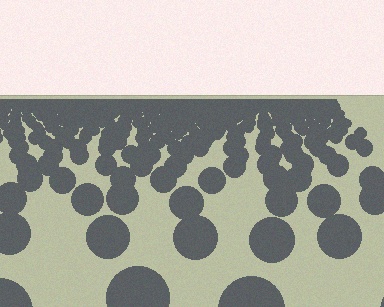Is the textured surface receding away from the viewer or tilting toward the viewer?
The surface is receding away from the viewer. Texture elements get smaller and denser toward the top.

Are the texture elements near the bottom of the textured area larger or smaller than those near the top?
Larger. Near the bottom, elements are closer to the viewer and appear at a bigger on-screen size.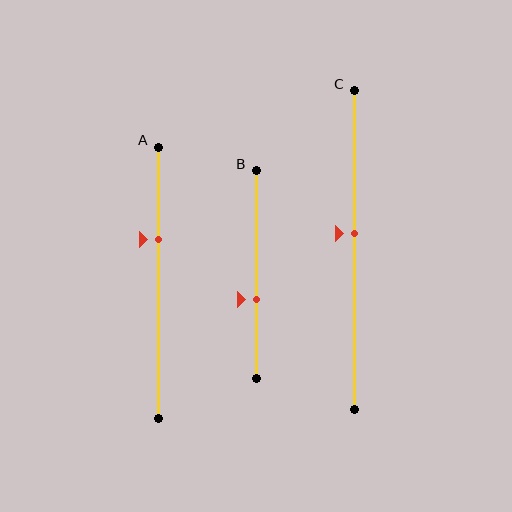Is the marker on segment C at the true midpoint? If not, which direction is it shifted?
No, the marker on segment C is shifted upward by about 5% of the segment length.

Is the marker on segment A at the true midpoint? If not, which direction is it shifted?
No, the marker on segment A is shifted upward by about 16% of the segment length.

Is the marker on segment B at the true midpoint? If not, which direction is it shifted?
No, the marker on segment B is shifted downward by about 12% of the segment length.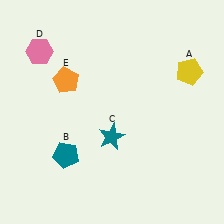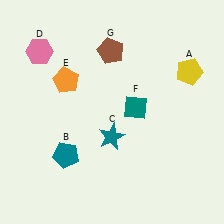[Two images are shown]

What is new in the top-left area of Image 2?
A brown pentagon (G) was added in the top-left area of Image 2.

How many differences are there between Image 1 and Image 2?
There are 2 differences between the two images.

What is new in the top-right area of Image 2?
A teal diamond (F) was added in the top-right area of Image 2.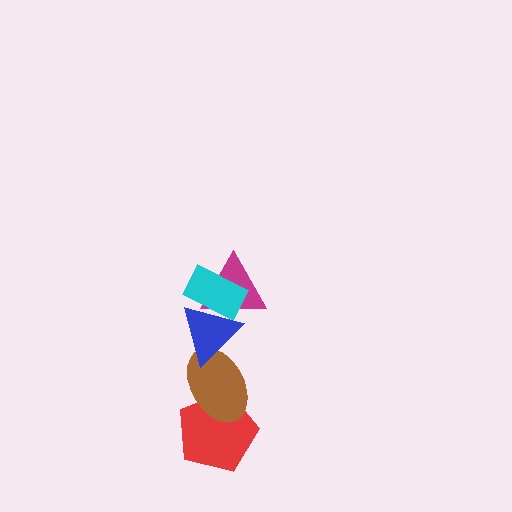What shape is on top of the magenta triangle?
The cyan rectangle is on top of the magenta triangle.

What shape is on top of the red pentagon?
The brown ellipse is on top of the red pentagon.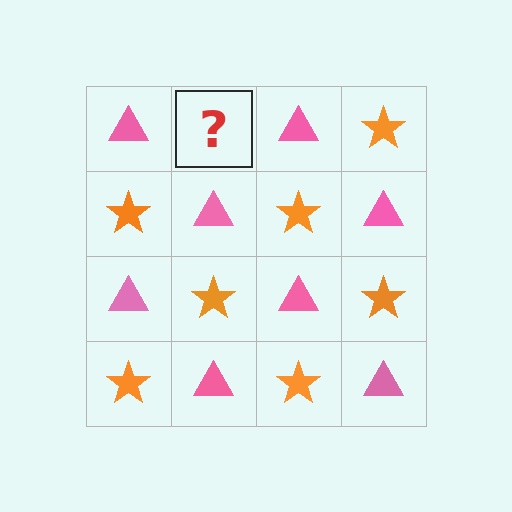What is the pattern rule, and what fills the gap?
The rule is that it alternates pink triangle and orange star in a checkerboard pattern. The gap should be filled with an orange star.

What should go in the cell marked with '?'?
The missing cell should contain an orange star.